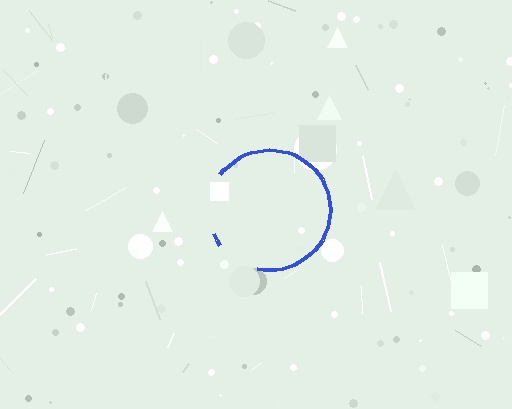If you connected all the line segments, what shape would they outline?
They would outline a circle.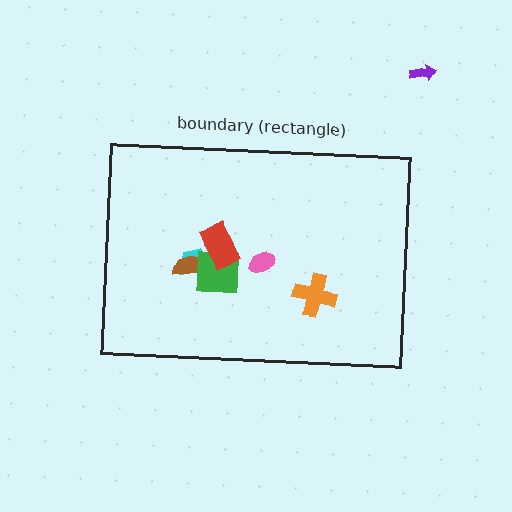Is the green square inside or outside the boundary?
Inside.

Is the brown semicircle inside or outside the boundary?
Inside.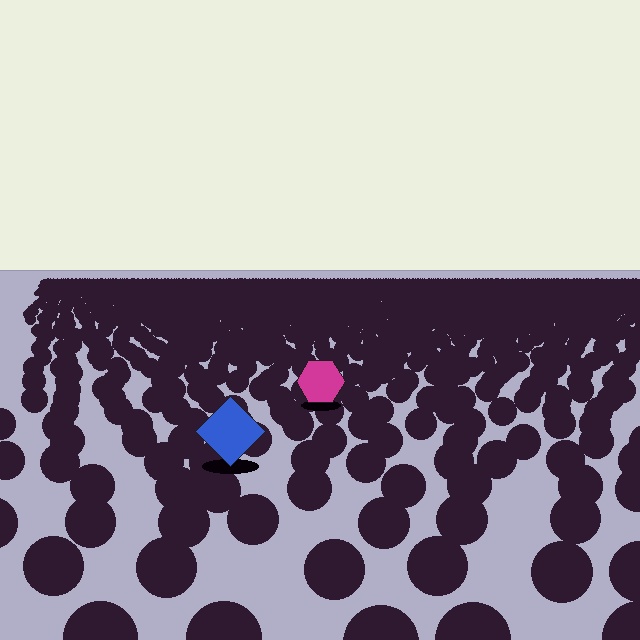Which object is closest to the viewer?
The blue diamond is closest. The texture marks near it are larger and more spread out.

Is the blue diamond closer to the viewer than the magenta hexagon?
Yes. The blue diamond is closer — you can tell from the texture gradient: the ground texture is coarser near it.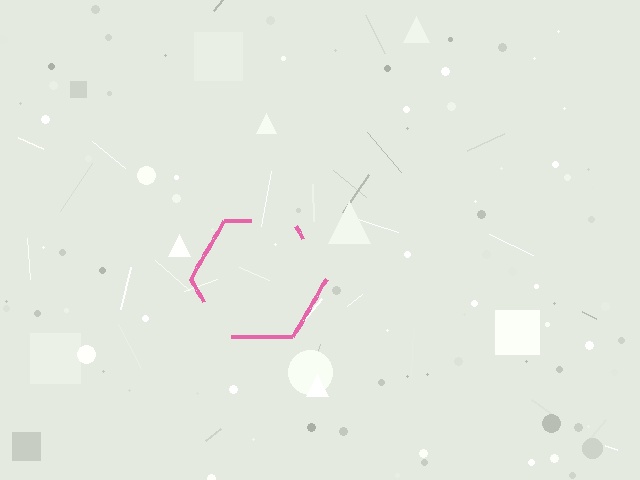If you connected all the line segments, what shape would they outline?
They would outline a hexagon.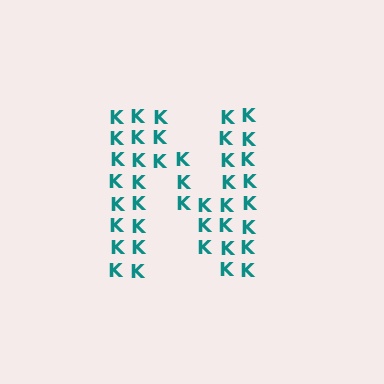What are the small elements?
The small elements are letter K's.